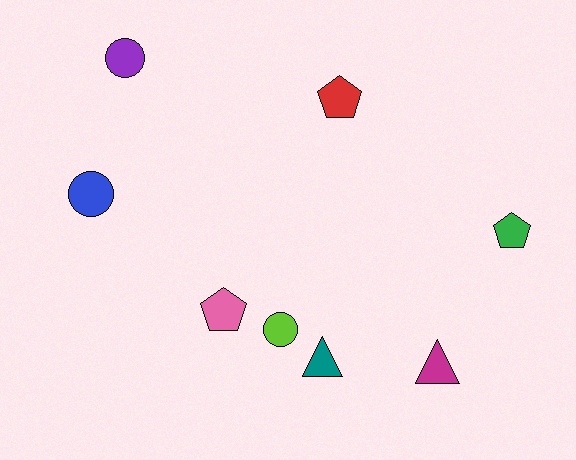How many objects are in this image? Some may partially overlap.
There are 8 objects.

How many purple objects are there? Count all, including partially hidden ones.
There is 1 purple object.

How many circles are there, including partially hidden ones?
There are 3 circles.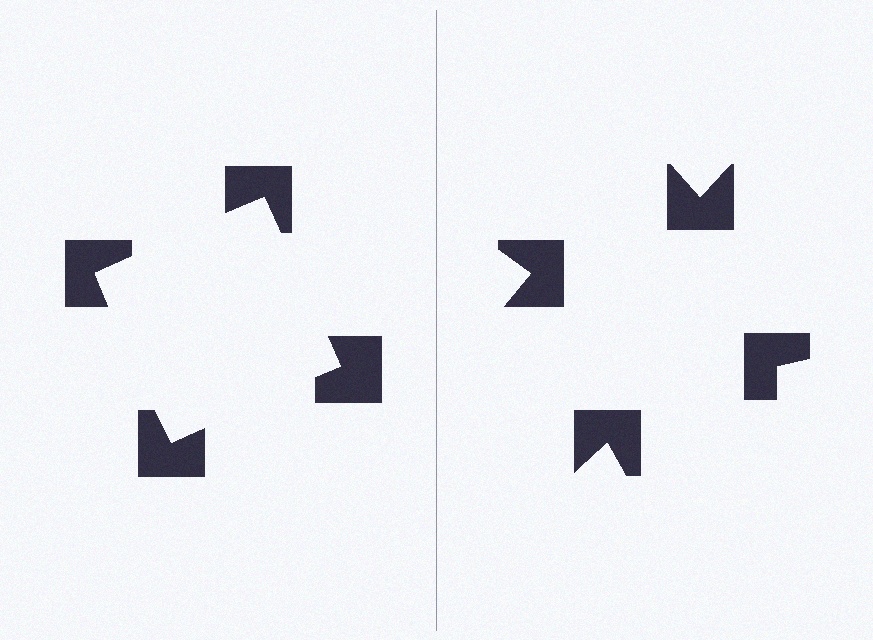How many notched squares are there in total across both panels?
8 — 4 on each side.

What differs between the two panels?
The notched squares are positioned identically on both sides; only the wedge orientations differ. On the left they align to a square; on the right they are misaligned.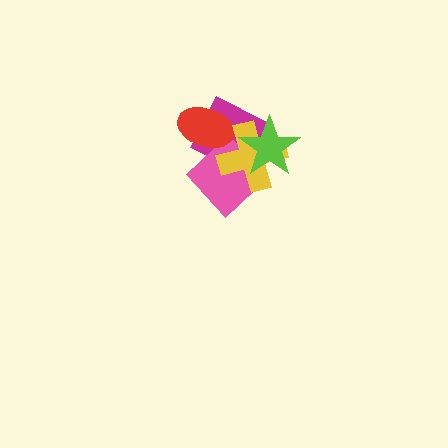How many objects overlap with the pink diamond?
4 objects overlap with the pink diamond.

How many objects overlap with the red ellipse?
3 objects overlap with the red ellipse.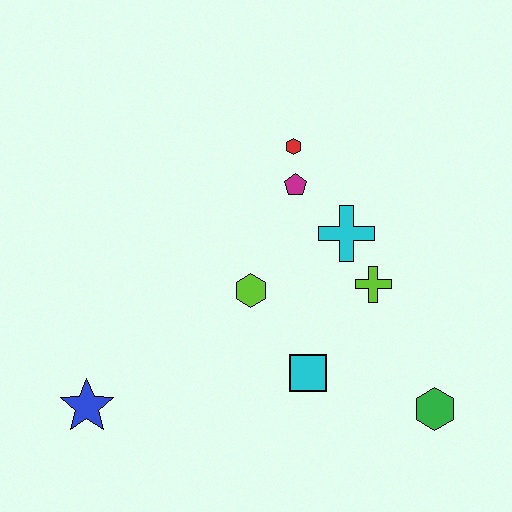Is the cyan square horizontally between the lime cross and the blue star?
Yes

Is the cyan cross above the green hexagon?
Yes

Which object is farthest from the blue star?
The green hexagon is farthest from the blue star.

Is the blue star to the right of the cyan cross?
No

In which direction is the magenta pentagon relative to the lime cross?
The magenta pentagon is above the lime cross.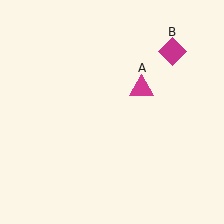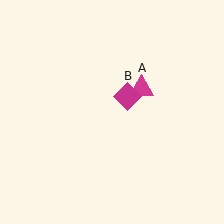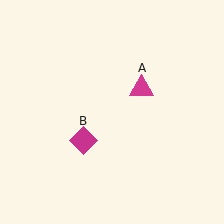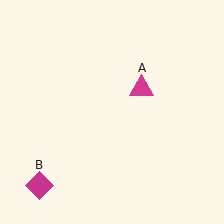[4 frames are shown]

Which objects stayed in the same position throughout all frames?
Magenta triangle (object A) remained stationary.